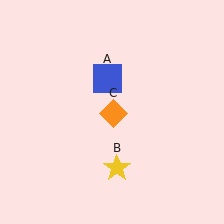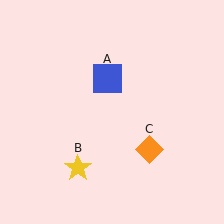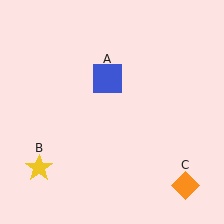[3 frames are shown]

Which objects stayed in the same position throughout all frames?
Blue square (object A) remained stationary.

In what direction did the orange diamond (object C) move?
The orange diamond (object C) moved down and to the right.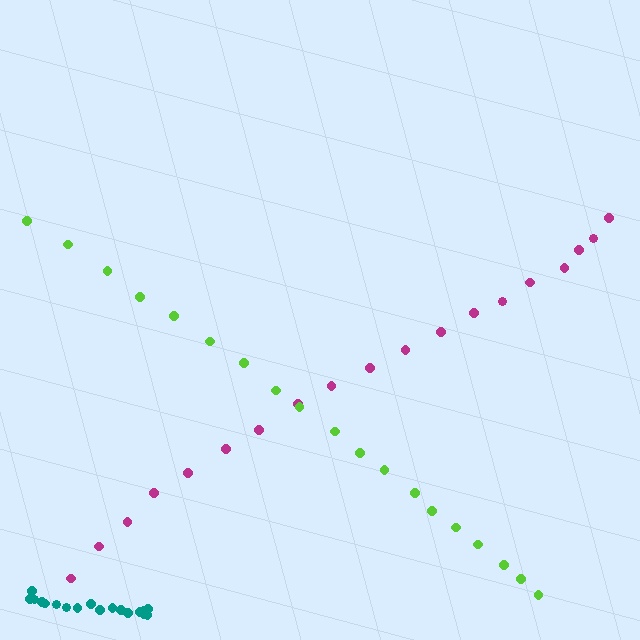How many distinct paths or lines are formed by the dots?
There are 3 distinct paths.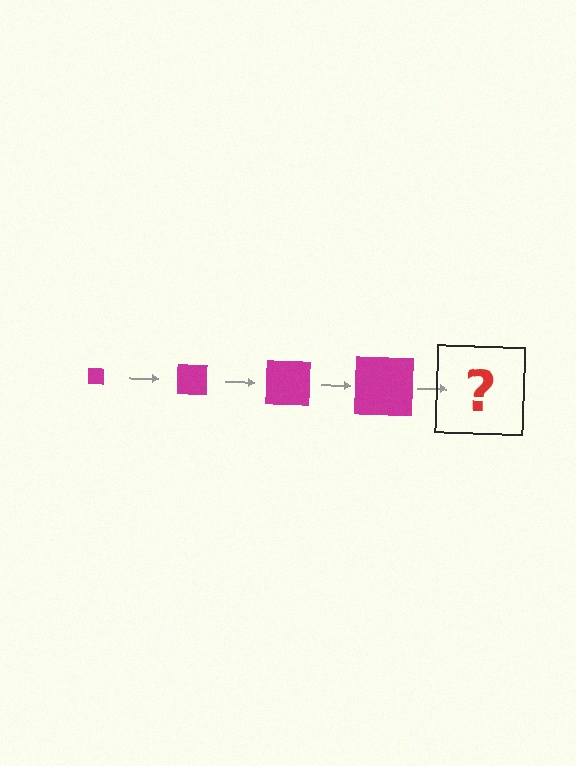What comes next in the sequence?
The next element should be a magenta square, larger than the previous one.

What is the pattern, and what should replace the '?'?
The pattern is that the square gets progressively larger each step. The '?' should be a magenta square, larger than the previous one.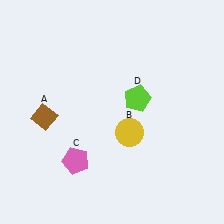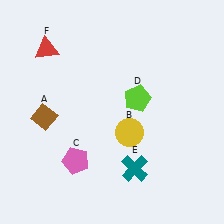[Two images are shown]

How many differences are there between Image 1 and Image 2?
There are 2 differences between the two images.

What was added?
A teal cross (E), a red triangle (F) were added in Image 2.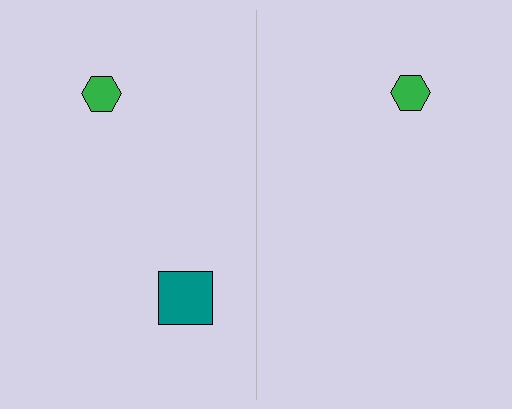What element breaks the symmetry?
A teal square is missing from the right side.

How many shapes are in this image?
There are 3 shapes in this image.